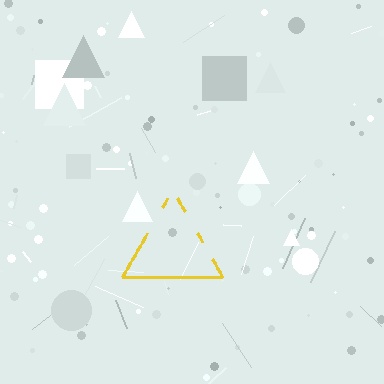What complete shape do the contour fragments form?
The contour fragments form a triangle.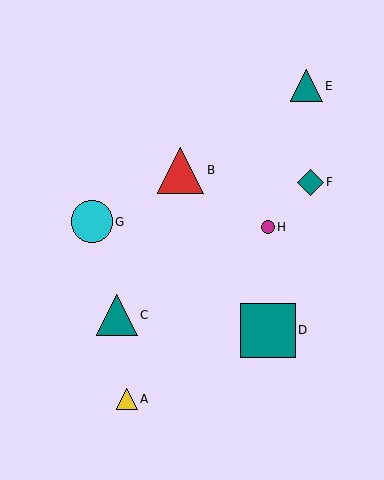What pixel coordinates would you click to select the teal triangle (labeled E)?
Click at (306, 86) to select the teal triangle E.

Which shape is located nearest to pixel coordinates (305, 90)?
The teal triangle (labeled E) at (306, 86) is nearest to that location.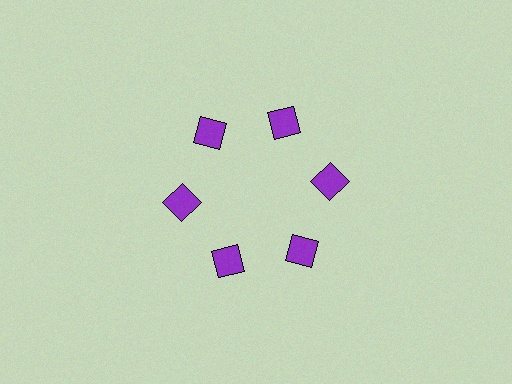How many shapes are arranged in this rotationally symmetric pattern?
There are 6 shapes, arranged in 6 groups of 1.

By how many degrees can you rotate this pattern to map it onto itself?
The pattern maps onto itself every 60 degrees of rotation.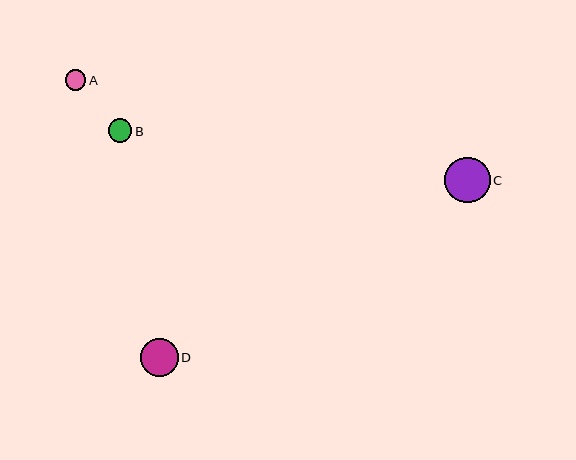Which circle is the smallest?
Circle A is the smallest with a size of approximately 20 pixels.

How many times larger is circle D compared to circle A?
Circle D is approximately 1.9 times the size of circle A.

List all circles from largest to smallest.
From largest to smallest: C, D, B, A.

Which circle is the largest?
Circle C is the largest with a size of approximately 46 pixels.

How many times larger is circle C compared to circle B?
Circle C is approximately 1.9 times the size of circle B.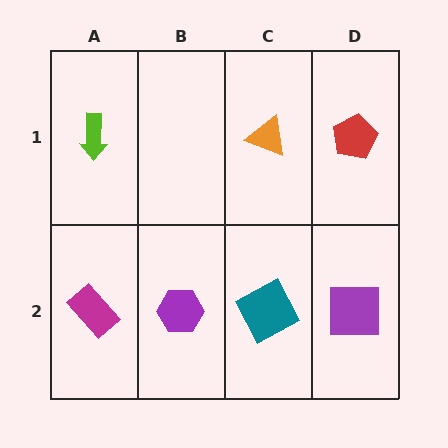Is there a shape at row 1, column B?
No, that cell is empty.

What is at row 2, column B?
A purple hexagon.